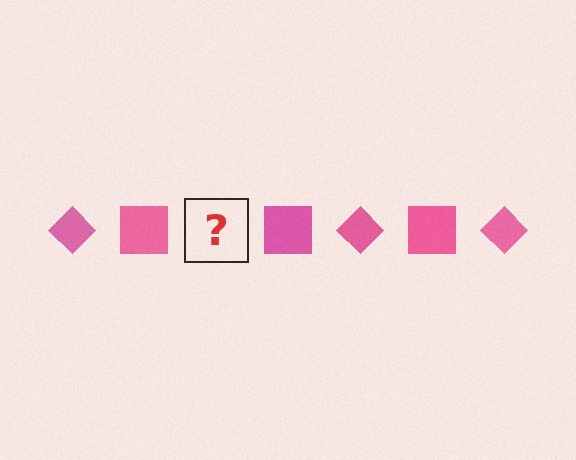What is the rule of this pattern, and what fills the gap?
The rule is that the pattern cycles through diamond, square shapes in pink. The gap should be filled with a pink diamond.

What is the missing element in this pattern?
The missing element is a pink diamond.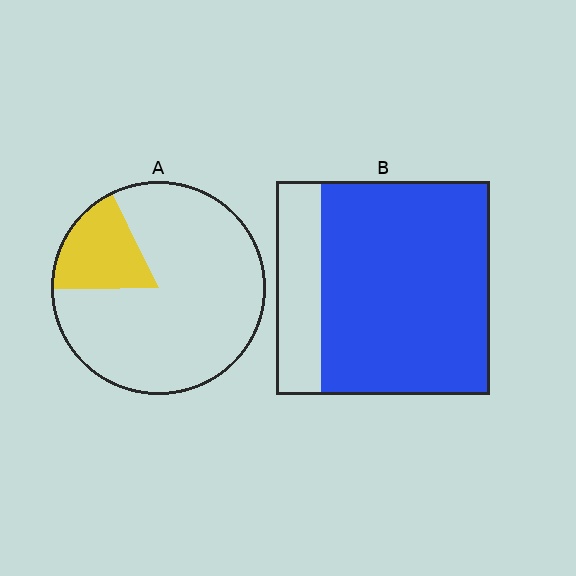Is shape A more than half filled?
No.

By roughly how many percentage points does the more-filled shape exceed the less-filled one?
By roughly 60 percentage points (B over A).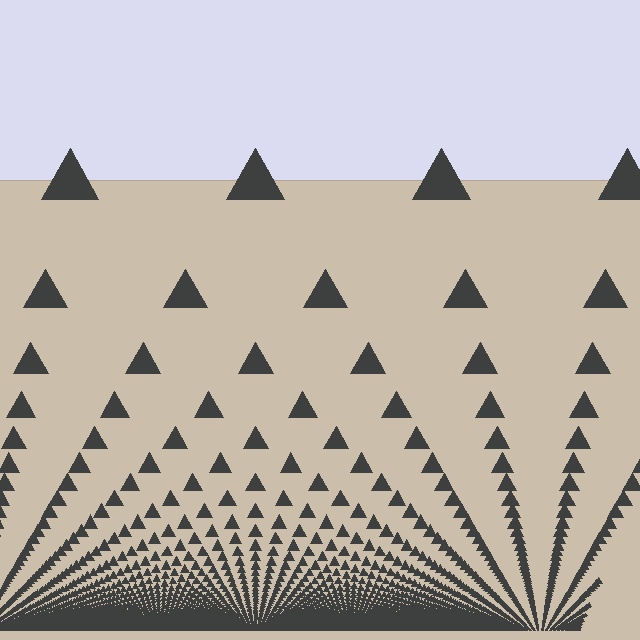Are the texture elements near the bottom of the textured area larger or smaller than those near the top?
Smaller. The gradient is inverted — elements near the bottom are smaller and denser.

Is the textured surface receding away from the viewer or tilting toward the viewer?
The surface appears to tilt toward the viewer. Texture elements get larger and sparser toward the top.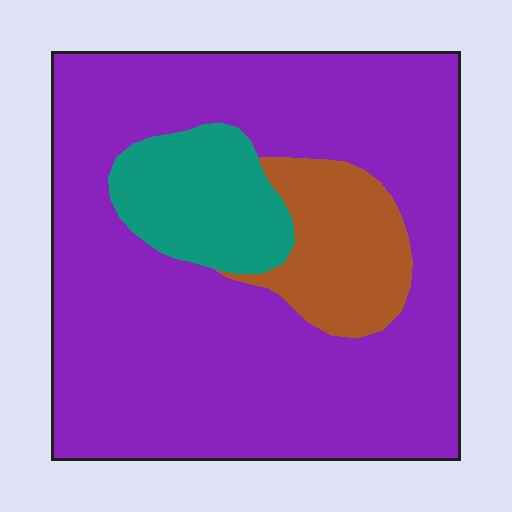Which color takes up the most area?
Purple, at roughly 75%.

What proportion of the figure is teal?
Teal takes up about one eighth (1/8) of the figure.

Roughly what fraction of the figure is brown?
Brown covers about 10% of the figure.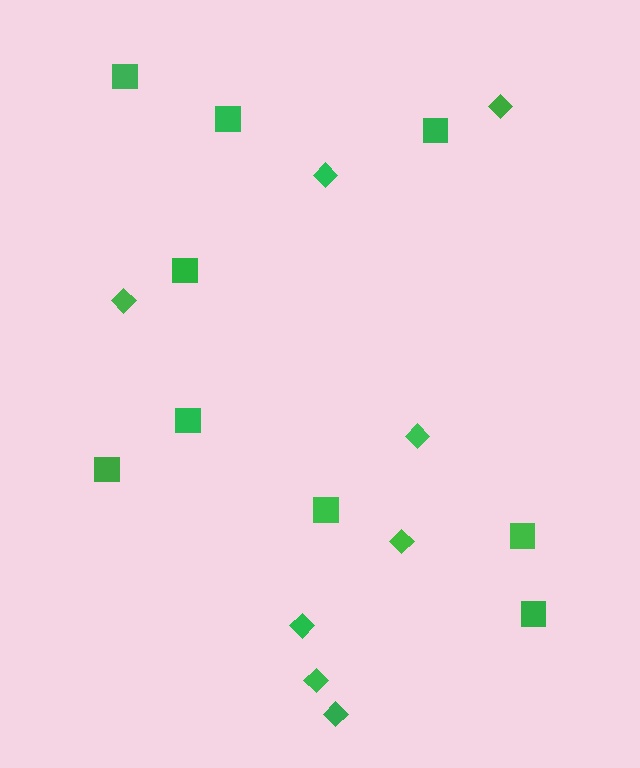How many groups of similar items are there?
There are 2 groups: one group of squares (9) and one group of diamonds (8).